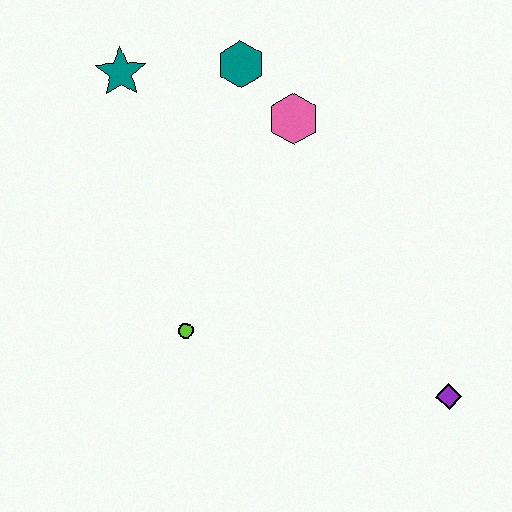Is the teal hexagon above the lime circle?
Yes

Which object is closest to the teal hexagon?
The pink hexagon is closest to the teal hexagon.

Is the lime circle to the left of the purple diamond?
Yes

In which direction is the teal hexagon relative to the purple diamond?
The teal hexagon is above the purple diamond.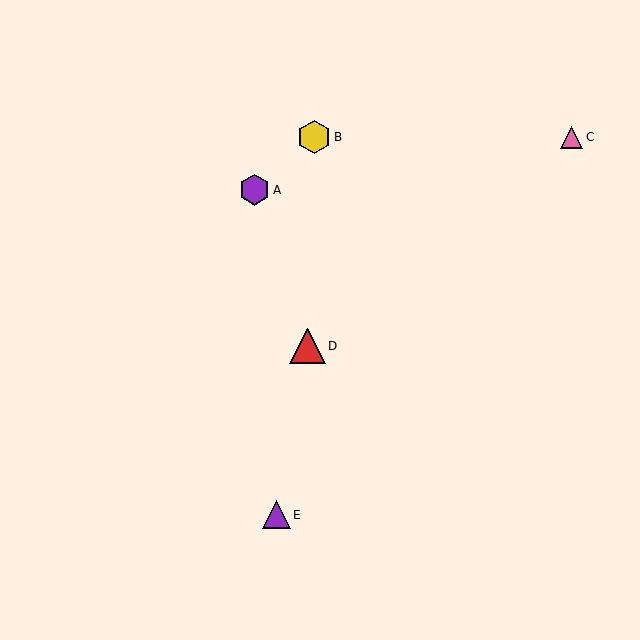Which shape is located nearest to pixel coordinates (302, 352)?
The red triangle (labeled D) at (307, 346) is nearest to that location.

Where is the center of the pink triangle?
The center of the pink triangle is at (571, 137).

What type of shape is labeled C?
Shape C is a pink triangle.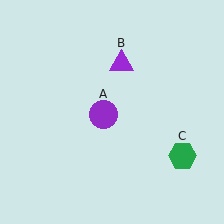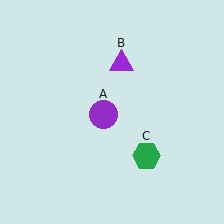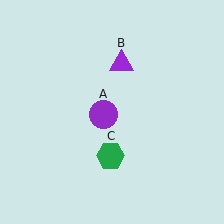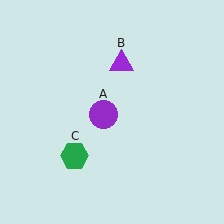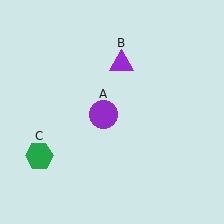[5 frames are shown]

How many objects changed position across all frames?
1 object changed position: green hexagon (object C).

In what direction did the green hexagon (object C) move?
The green hexagon (object C) moved left.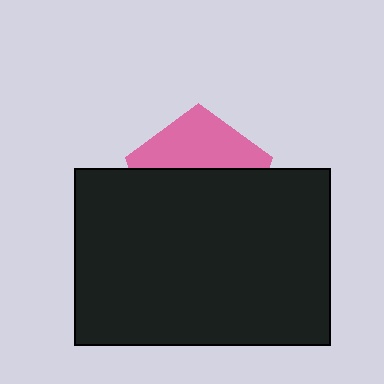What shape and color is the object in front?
The object in front is a black rectangle.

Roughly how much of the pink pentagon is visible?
A small part of it is visible (roughly 38%).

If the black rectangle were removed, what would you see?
You would see the complete pink pentagon.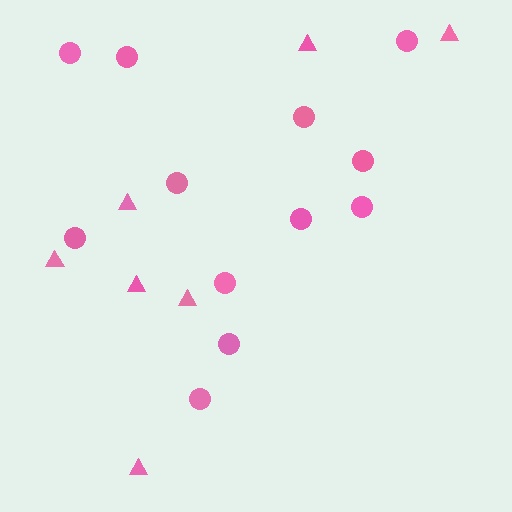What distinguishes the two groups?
There are 2 groups: one group of circles (12) and one group of triangles (7).